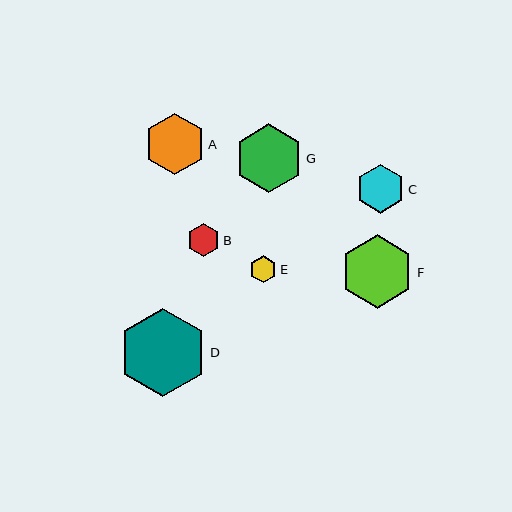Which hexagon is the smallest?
Hexagon E is the smallest with a size of approximately 27 pixels.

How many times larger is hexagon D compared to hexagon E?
Hexagon D is approximately 3.3 times the size of hexagon E.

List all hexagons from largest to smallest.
From largest to smallest: D, F, G, A, C, B, E.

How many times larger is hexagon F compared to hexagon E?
Hexagon F is approximately 2.7 times the size of hexagon E.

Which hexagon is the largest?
Hexagon D is the largest with a size of approximately 88 pixels.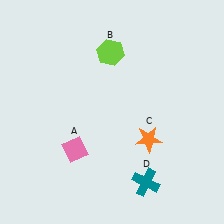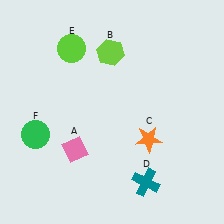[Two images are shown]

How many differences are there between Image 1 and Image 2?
There are 2 differences between the two images.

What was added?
A lime circle (E), a green circle (F) were added in Image 2.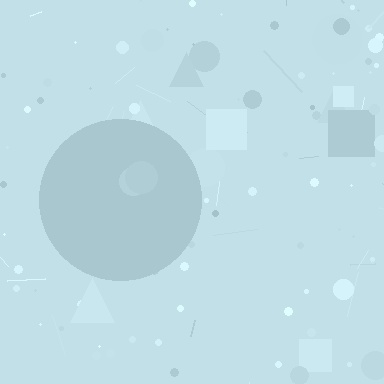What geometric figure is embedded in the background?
A circle is embedded in the background.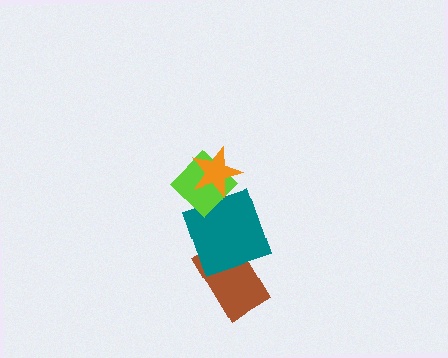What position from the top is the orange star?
The orange star is 1st from the top.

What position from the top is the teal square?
The teal square is 3rd from the top.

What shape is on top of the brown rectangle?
The teal square is on top of the brown rectangle.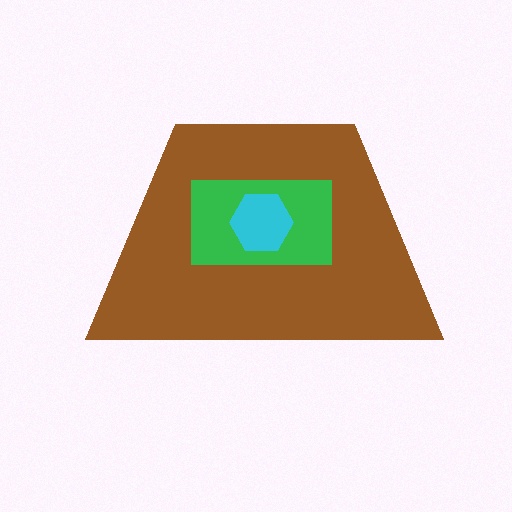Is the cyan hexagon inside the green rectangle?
Yes.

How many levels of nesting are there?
3.